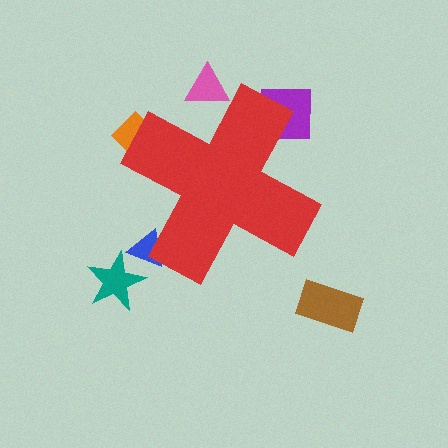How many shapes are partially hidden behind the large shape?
4 shapes are partially hidden.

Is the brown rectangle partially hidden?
No, the brown rectangle is fully visible.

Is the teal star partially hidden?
No, the teal star is fully visible.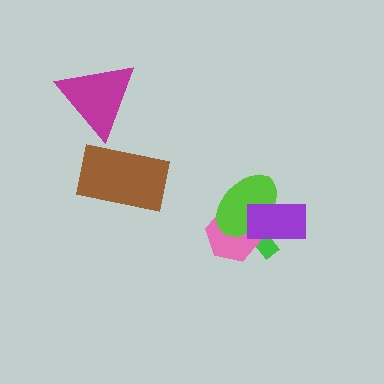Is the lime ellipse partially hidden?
Yes, it is partially covered by another shape.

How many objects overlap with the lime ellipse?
3 objects overlap with the lime ellipse.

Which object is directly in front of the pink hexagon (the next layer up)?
The lime ellipse is directly in front of the pink hexagon.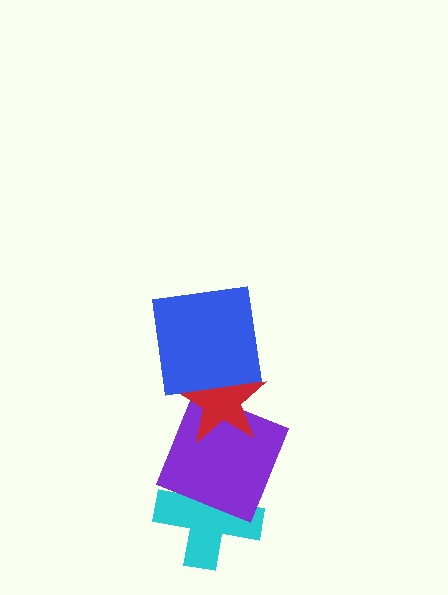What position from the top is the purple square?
The purple square is 3rd from the top.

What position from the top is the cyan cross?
The cyan cross is 4th from the top.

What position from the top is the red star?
The red star is 2nd from the top.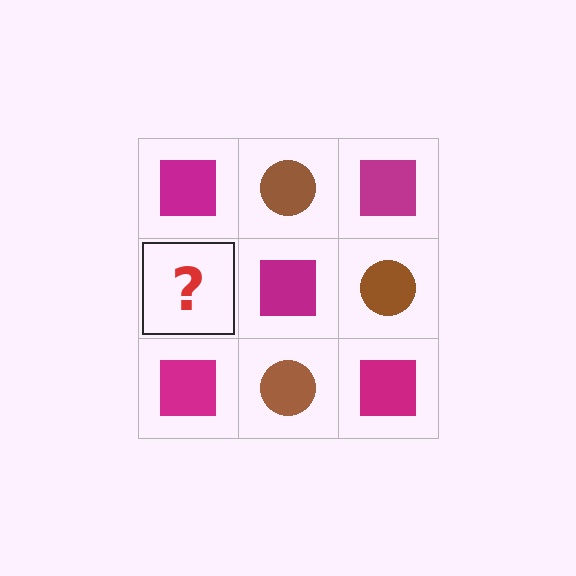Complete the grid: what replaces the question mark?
The question mark should be replaced with a brown circle.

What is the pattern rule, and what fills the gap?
The rule is that it alternates magenta square and brown circle in a checkerboard pattern. The gap should be filled with a brown circle.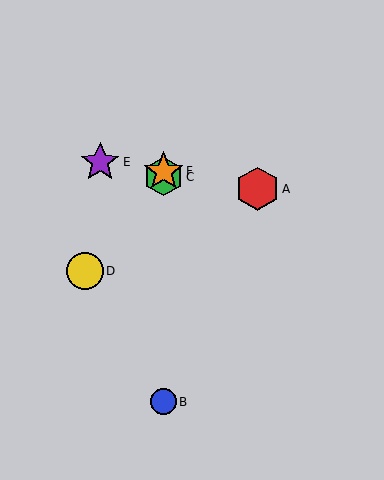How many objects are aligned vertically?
3 objects (B, C, F) are aligned vertically.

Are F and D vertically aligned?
No, F is at x≈164 and D is at x≈85.